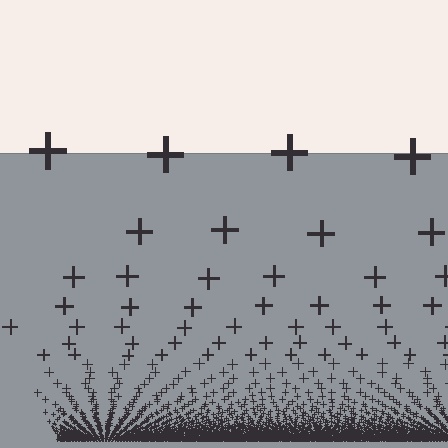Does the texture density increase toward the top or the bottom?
Density increases toward the bottom.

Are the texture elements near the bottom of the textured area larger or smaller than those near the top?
Smaller. The gradient is inverted — elements near the bottom are smaller and denser.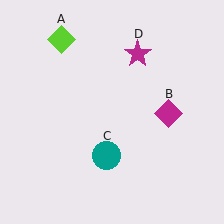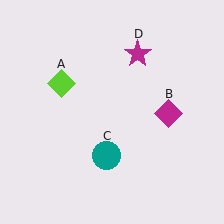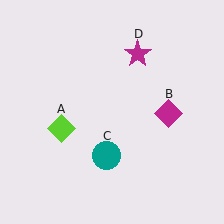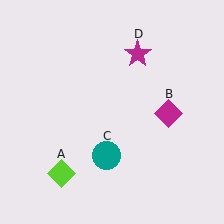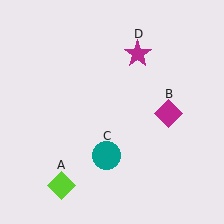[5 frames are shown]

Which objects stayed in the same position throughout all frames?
Magenta diamond (object B) and teal circle (object C) and magenta star (object D) remained stationary.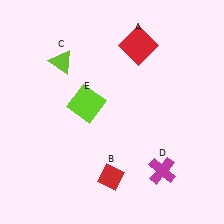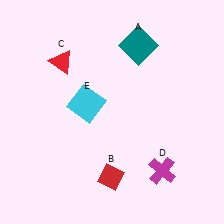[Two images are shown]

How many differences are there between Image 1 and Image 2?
There are 3 differences between the two images.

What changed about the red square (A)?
In Image 1, A is red. In Image 2, it changed to teal.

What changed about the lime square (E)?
In Image 1, E is lime. In Image 2, it changed to cyan.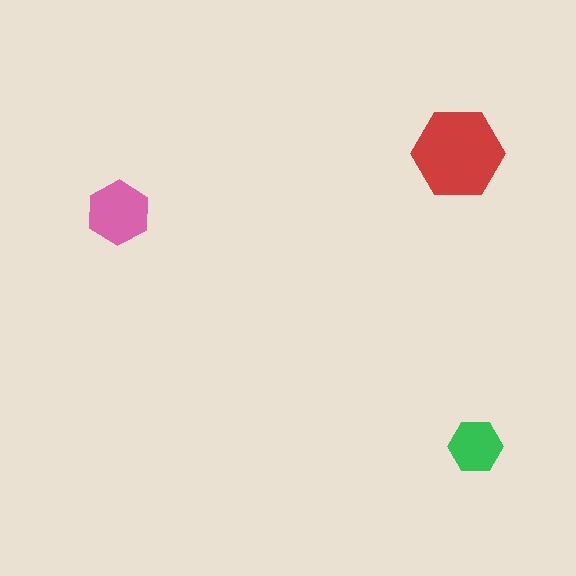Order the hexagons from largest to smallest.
the red one, the pink one, the green one.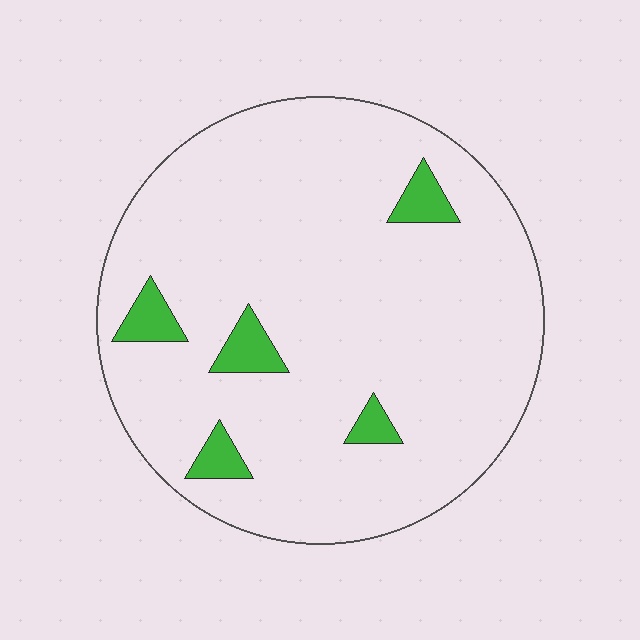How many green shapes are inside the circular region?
5.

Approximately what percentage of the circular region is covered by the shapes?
Approximately 5%.